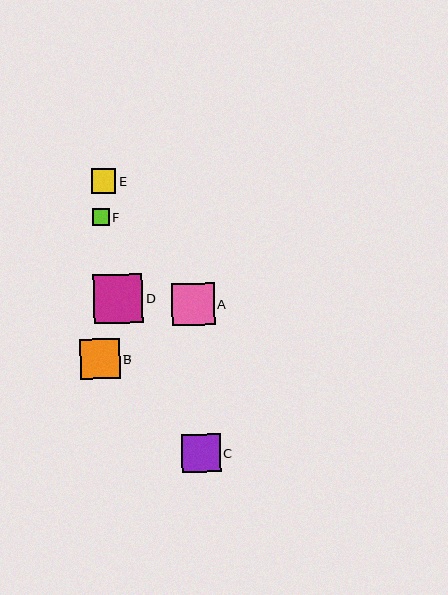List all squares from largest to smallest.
From largest to smallest: D, A, B, C, E, F.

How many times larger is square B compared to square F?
Square B is approximately 2.4 times the size of square F.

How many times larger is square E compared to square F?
Square E is approximately 1.5 times the size of square F.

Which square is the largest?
Square D is the largest with a size of approximately 49 pixels.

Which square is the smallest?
Square F is the smallest with a size of approximately 17 pixels.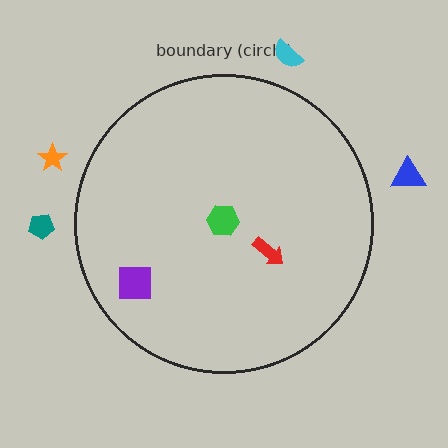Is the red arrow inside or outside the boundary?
Inside.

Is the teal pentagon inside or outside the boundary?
Outside.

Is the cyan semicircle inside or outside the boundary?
Outside.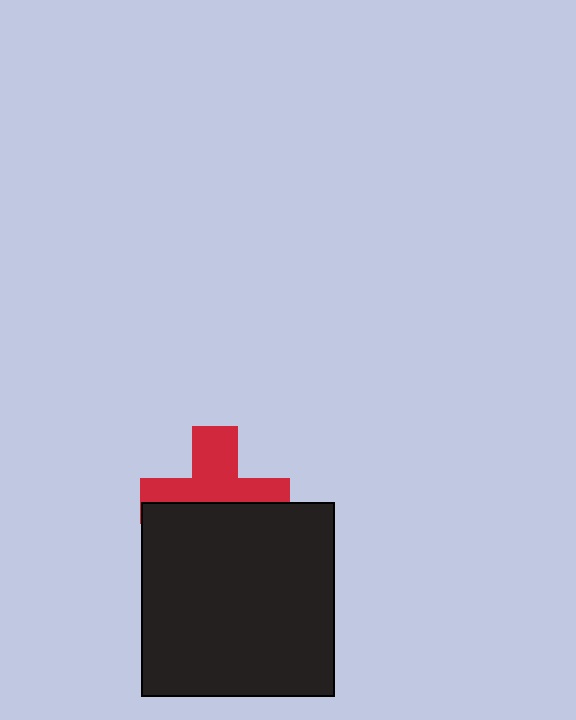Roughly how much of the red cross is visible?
About half of it is visible (roughly 52%).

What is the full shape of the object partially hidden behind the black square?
The partially hidden object is a red cross.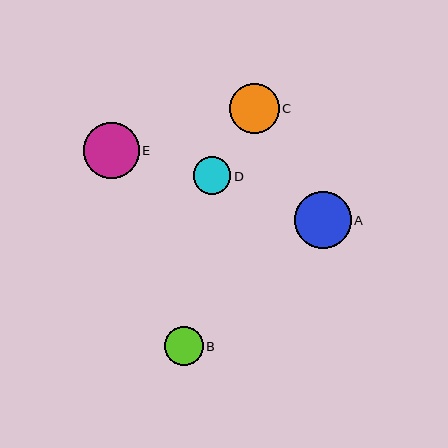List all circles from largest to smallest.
From largest to smallest: A, E, C, B, D.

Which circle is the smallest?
Circle D is the smallest with a size of approximately 37 pixels.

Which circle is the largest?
Circle A is the largest with a size of approximately 56 pixels.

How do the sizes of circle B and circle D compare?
Circle B and circle D are approximately the same size.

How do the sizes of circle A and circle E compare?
Circle A and circle E are approximately the same size.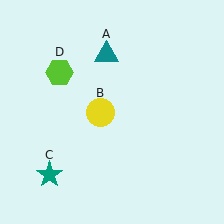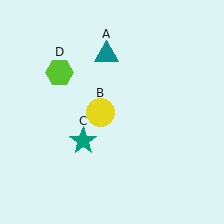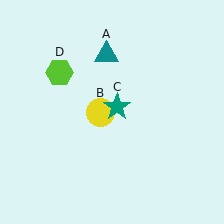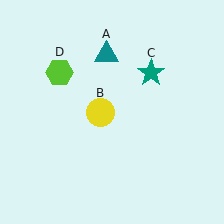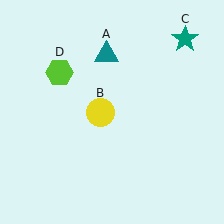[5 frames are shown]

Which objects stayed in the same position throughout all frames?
Teal triangle (object A) and yellow circle (object B) and lime hexagon (object D) remained stationary.